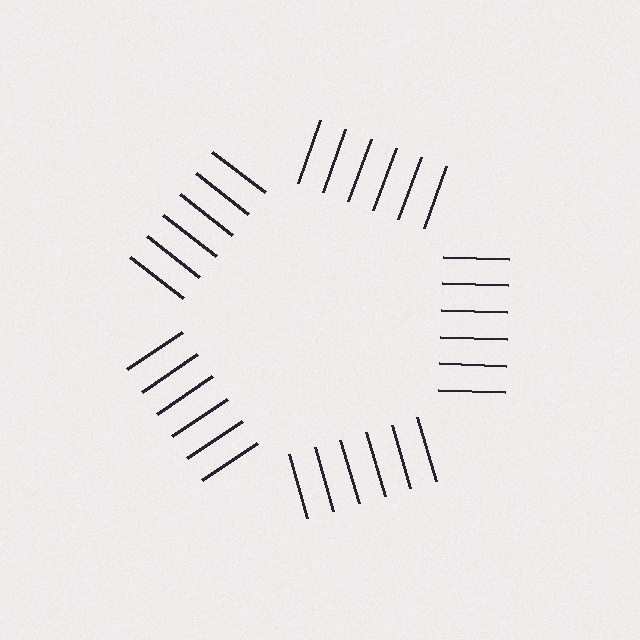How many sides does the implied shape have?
5 sides — the line-ends trace a pentagon.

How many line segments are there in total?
30 — 6 along each of the 5 edges.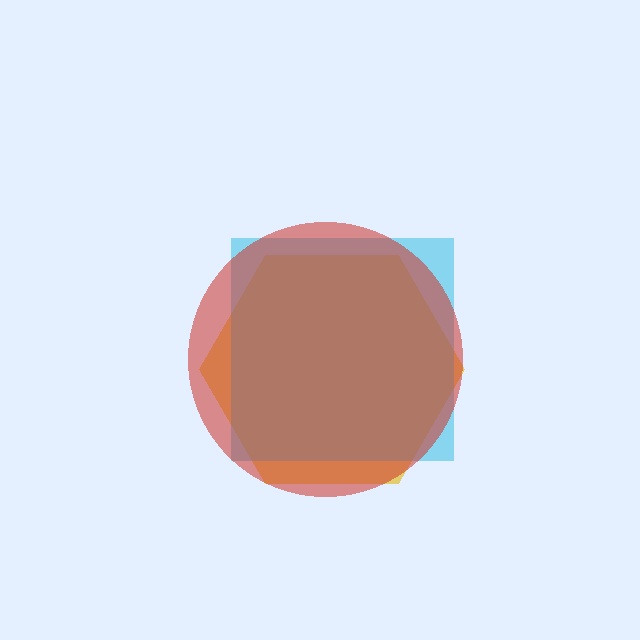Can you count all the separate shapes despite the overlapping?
Yes, there are 3 separate shapes.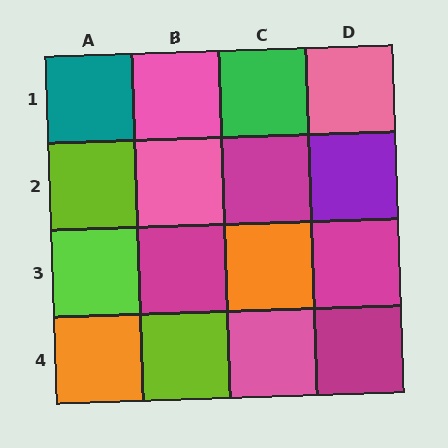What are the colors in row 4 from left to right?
Orange, lime, pink, magenta.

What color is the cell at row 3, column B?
Magenta.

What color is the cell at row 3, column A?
Lime.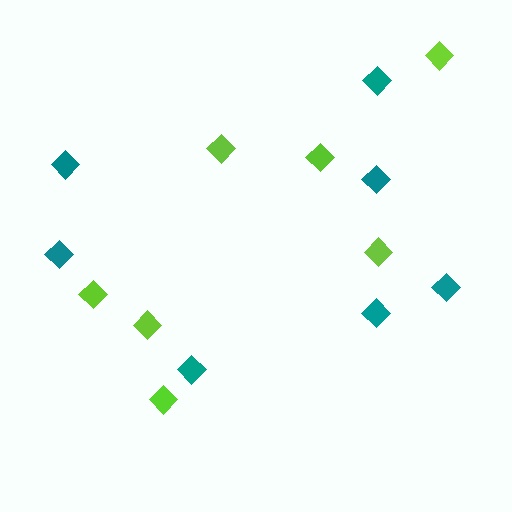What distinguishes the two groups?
There are 2 groups: one group of teal diamonds (7) and one group of lime diamonds (7).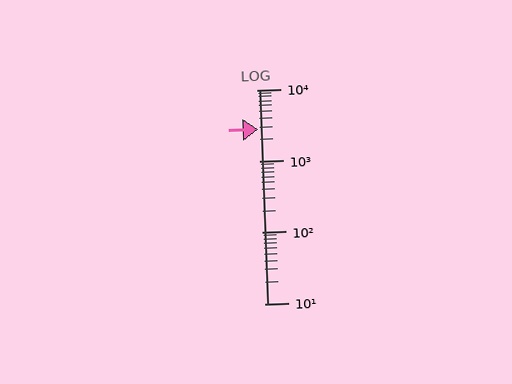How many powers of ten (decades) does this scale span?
The scale spans 3 decades, from 10 to 10000.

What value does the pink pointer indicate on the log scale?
The pointer indicates approximately 2800.